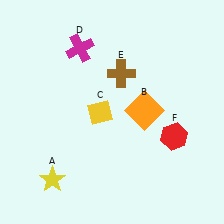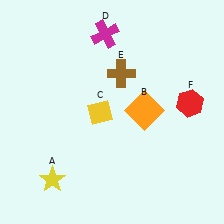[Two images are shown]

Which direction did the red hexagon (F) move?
The red hexagon (F) moved up.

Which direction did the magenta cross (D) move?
The magenta cross (D) moved right.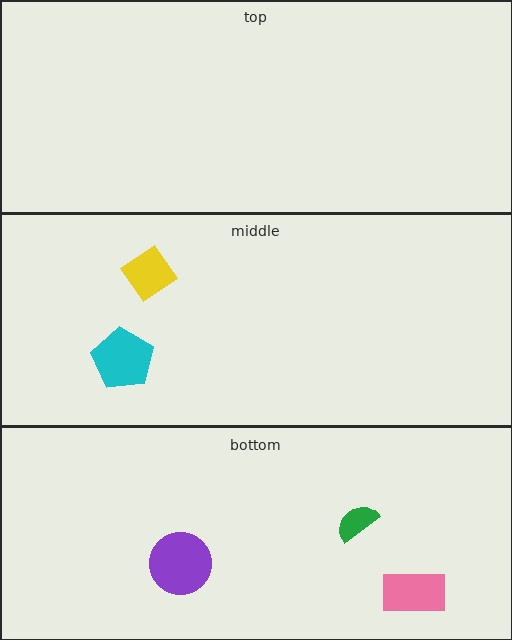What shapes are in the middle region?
The yellow diamond, the cyan pentagon.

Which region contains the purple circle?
The bottom region.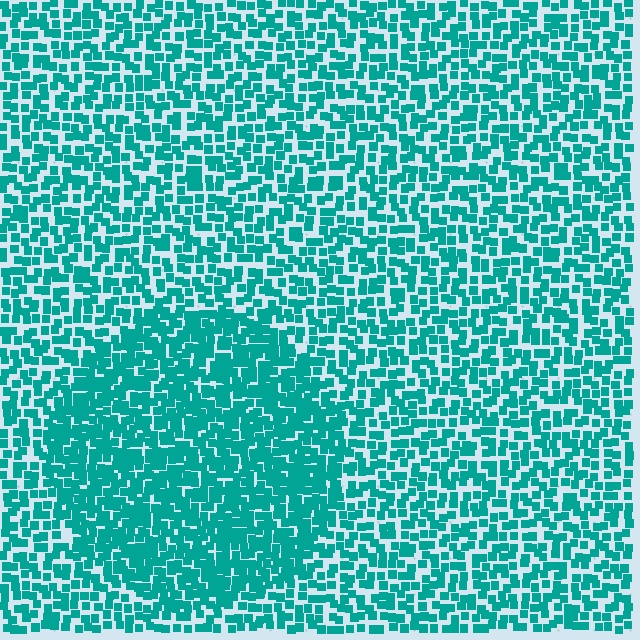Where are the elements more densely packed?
The elements are more densely packed inside the circle boundary.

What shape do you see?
I see a circle.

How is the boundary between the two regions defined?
The boundary is defined by a change in element density (approximately 1.6x ratio). All elements are the same color, size, and shape.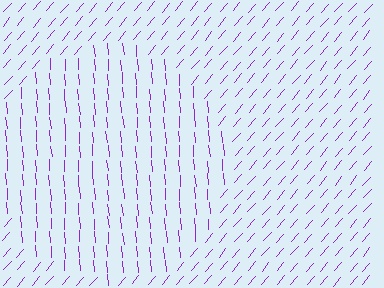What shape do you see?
I see a circle.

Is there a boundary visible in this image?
Yes, there is a texture boundary formed by a change in line orientation.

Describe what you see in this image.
The image is filled with small purple line segments. A circle region in the image has lines oriented differently from the surrounding lines, creating a visible texture boundary.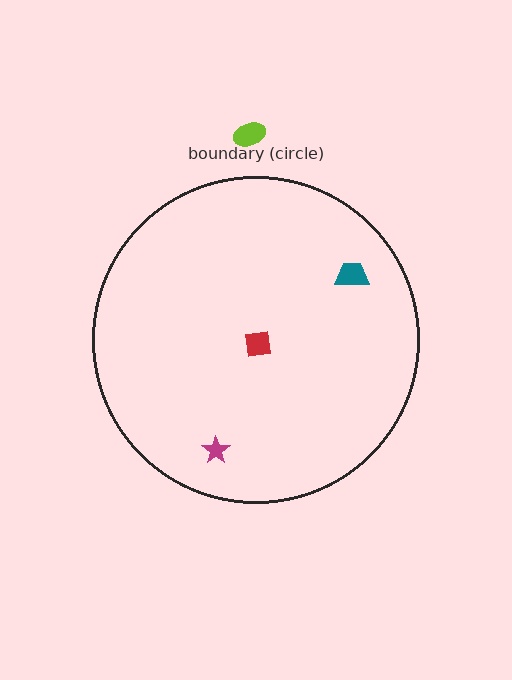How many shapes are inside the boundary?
3 inside, 1 outside.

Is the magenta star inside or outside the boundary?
Inside.